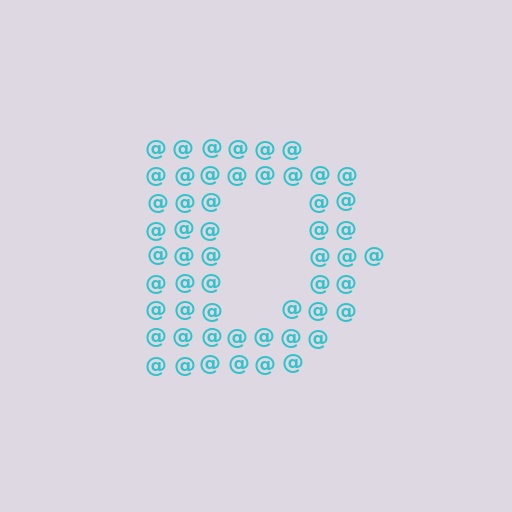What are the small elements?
The small elements are at signs.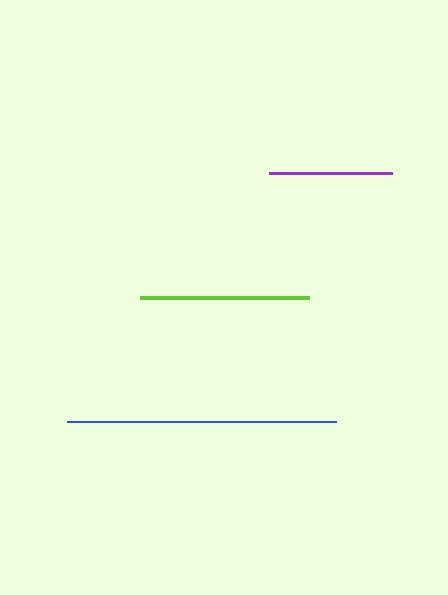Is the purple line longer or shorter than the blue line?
The blue line is longer than the purple line.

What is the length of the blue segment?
The blue segment is approximately 269 pixels long.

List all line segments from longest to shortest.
From longest to shortest: blue, lime, purple.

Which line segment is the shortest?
The purple line is the shortest at approximately 122 pixels.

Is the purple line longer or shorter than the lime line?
The lime line is longer than the purple line.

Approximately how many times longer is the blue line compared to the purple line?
The blue line is approximately 2.2 times the length of the purple line.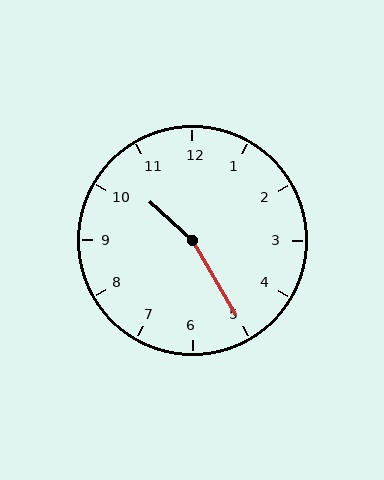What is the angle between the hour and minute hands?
Approximately 162 degrees.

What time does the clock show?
10:25.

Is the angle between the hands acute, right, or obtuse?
It is obtuse.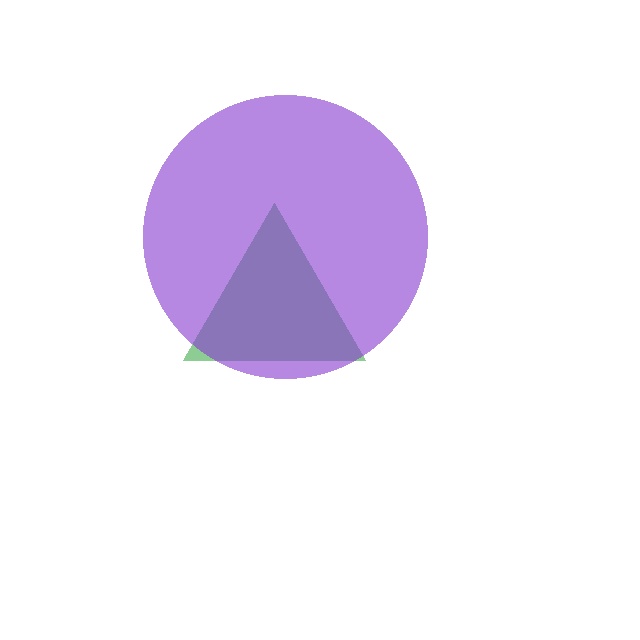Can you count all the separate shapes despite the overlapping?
Yes, there are 2 separate shapes.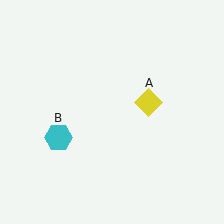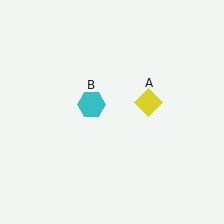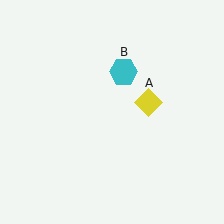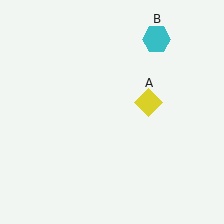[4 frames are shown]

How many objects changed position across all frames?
1 object changed position: cyan hexagon (object B).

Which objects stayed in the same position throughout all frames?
Yellow diamond (object A) remained stationary.